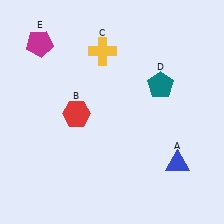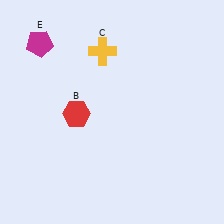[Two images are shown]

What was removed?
The teal pentagon (D), the blue triangle (A) were removed in Image 2.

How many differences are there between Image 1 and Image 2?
There are 2 differences between the two images.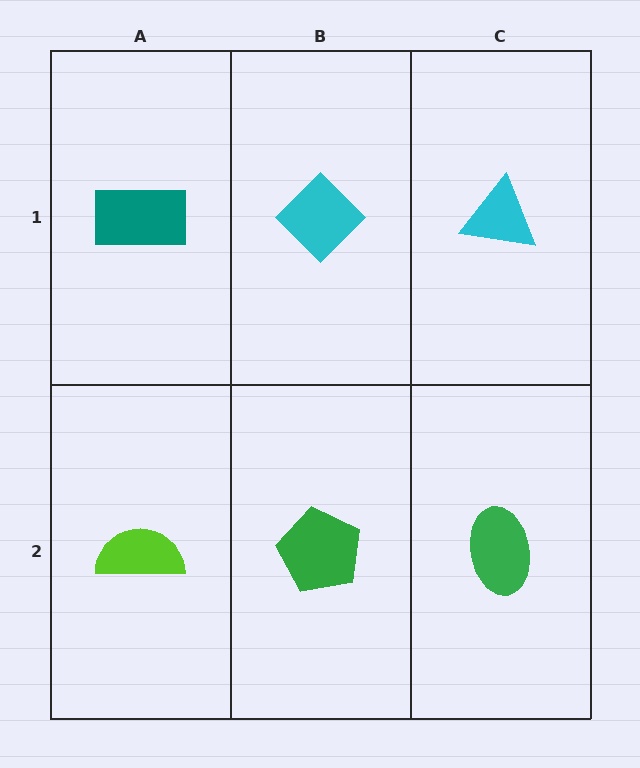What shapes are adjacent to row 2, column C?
A cyan triangle (row 1, column C), a green pentagon (row 2, column B).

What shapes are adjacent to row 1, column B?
A green pentagon (row 2, column B), a teal rectangle (row 1, column A), a cyan triangle (row 1, column C).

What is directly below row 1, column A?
A lime semicircle.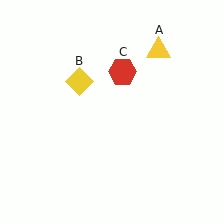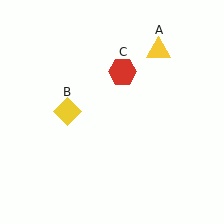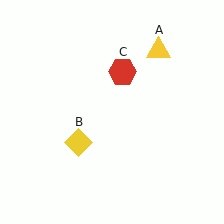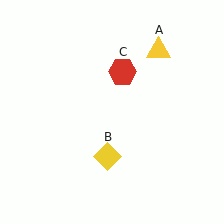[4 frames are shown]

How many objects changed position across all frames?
1 object changed position: yellow diamond (object B).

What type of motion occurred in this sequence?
The yellow diamond (object B) rotated counterclockwise around the center of the scene.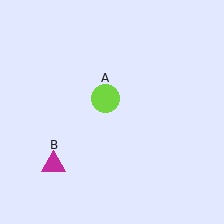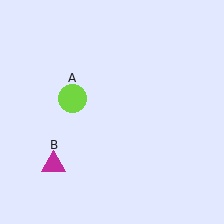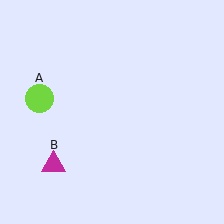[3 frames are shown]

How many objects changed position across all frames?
1 object changed position: lime circle (object A).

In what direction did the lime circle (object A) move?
The lime circle (object A) moved left.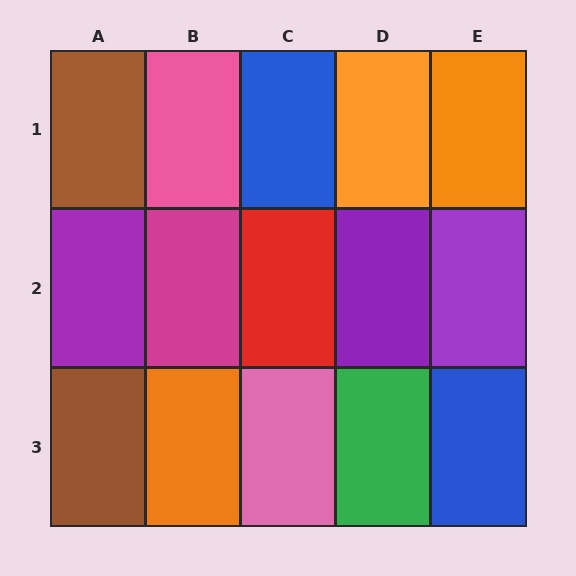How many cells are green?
1 cell is green.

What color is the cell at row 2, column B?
Magenta.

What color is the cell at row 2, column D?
Purple.